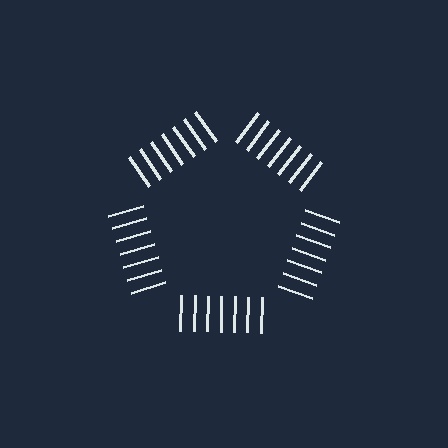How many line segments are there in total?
35 — 7 along each of the 5 edges.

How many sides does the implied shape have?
5 sides — the line-ends trace a pentagon.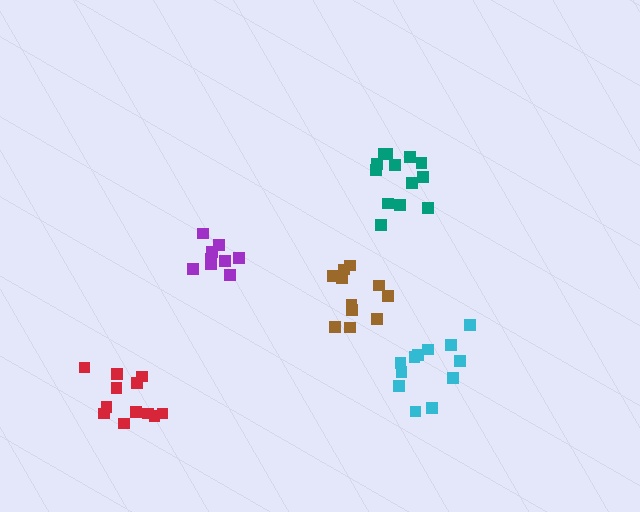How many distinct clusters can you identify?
There are 5 distinct clusters.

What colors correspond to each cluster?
The clusters are colored: purple, brown, red, teal, cyan.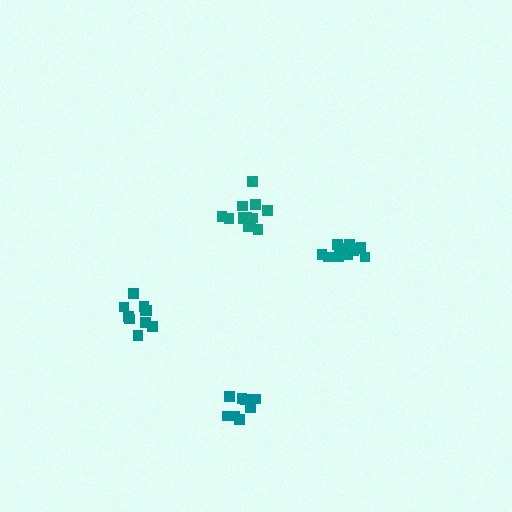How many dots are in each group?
Group 1: 13 dots, Group 2: 8 dots, Group 3: 10 dots, Group 4: 14 dots (45 total).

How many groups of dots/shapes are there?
There are 4 groups.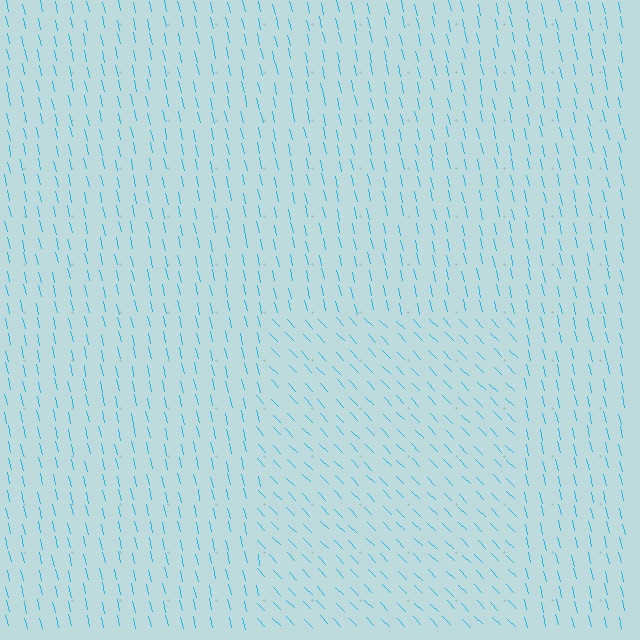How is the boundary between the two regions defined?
The boundary is defined purely by a change in line orientation (approximately 31 degrees difference). All lines are the same color and thickness.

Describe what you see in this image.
The image is filled with small cyan line segments. A rectangle region in the image has lines oriented differently from the surrounding lines, creating a visible texture boundary.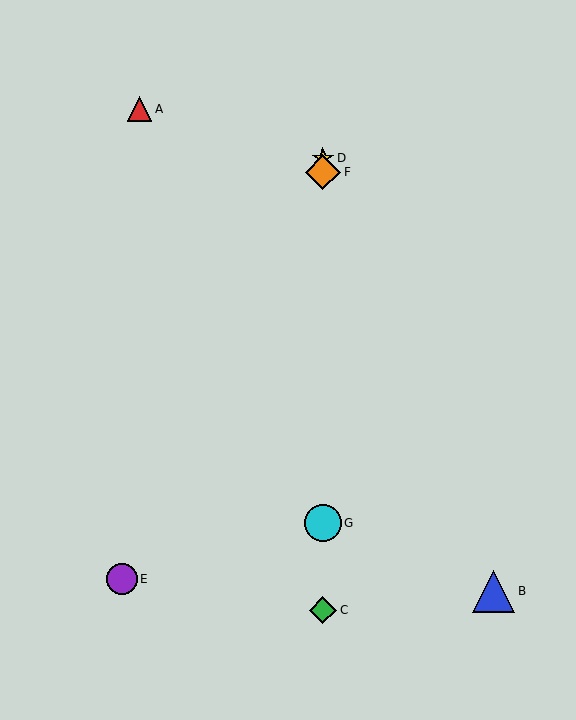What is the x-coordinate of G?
Object G is at x≈323.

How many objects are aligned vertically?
4 objects (C, D, F, G) are aligned vertically.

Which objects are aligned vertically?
Objects C, D, F, G are aligned vertically.